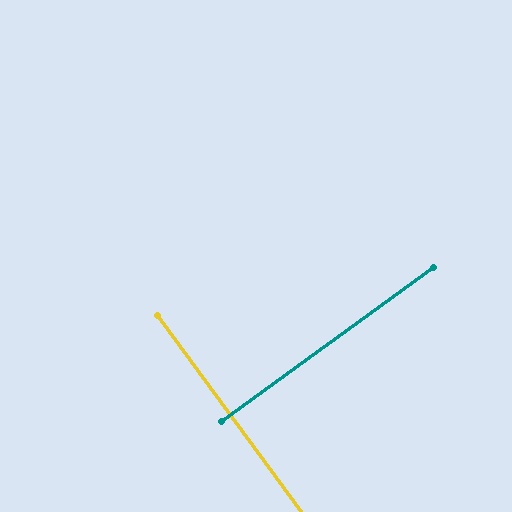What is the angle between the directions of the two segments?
Approximately 90 degrees.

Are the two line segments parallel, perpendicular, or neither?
Perpendicular — they meet at approximately 90°.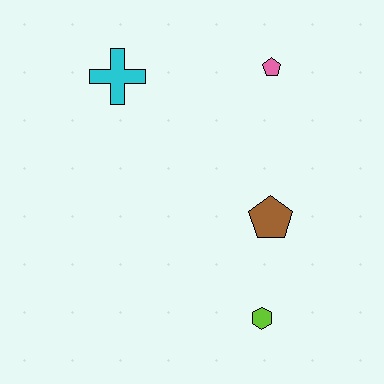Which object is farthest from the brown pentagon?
The cyan cross is farthest from the brown pentagon.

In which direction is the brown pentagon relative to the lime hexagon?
The brown pentagon is above the lime hexagon.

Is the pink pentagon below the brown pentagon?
No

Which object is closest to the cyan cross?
The pink pentagon is closest to the cyan cross.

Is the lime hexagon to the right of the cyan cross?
Yes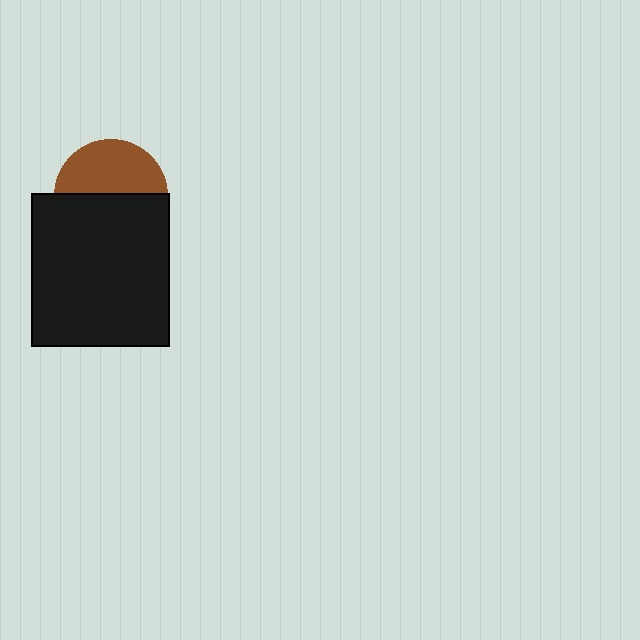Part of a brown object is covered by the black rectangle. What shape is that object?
It is a circle.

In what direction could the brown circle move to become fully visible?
The brown circle could move up. That would shift it out from behind the black rectangle entirely.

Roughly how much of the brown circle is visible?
About half of it is visible (roughly 47%).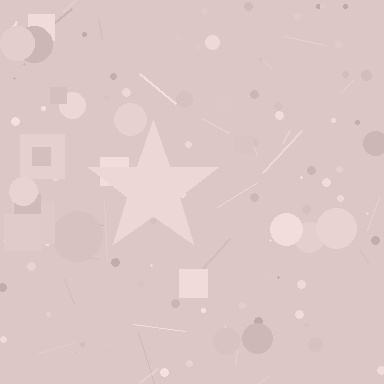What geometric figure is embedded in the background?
A star is embedded in the background.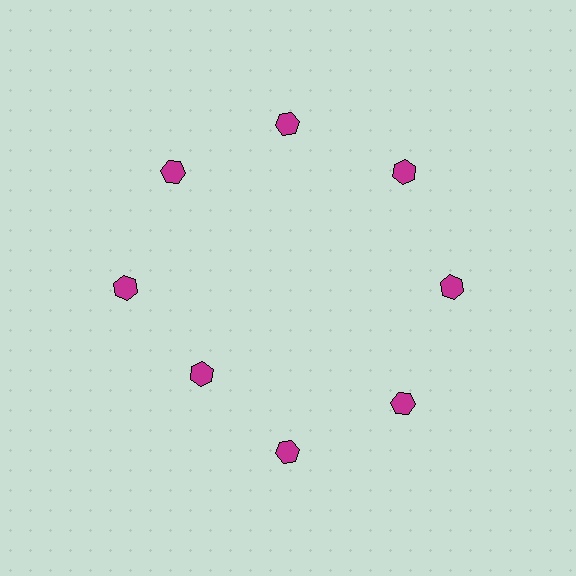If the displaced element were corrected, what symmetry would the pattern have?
It would have 8-fold rotational symmetry — the pattern would map onto itself every 45 degrees.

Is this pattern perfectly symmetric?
No. The 8 magenta hexagons are arranged in a ring, but one element near the 8 o'clock position is pulled inward toward the center, breaking the 8-fold rotational symmetry.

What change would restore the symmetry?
The symmetry would be restored by moving it outward, back onto the ring so that all 8 hexagons sit at equal angles and equal distance from the center.